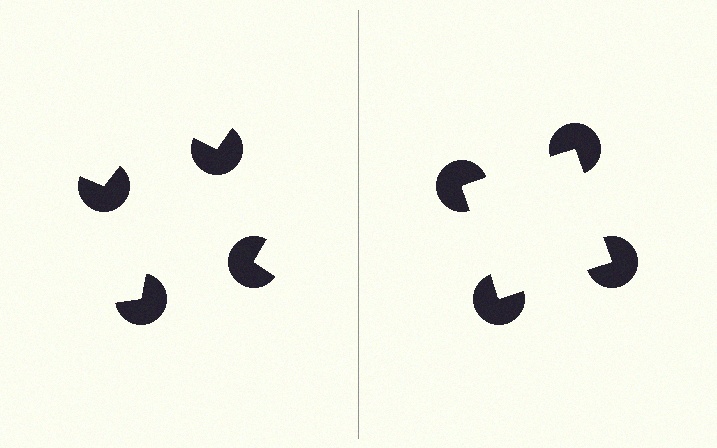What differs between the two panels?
The pac-man discs are positioned identically on both sides; only the wedge orientations differ. On the right they align to a square; on the left they are misaligned.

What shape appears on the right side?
An illusory square.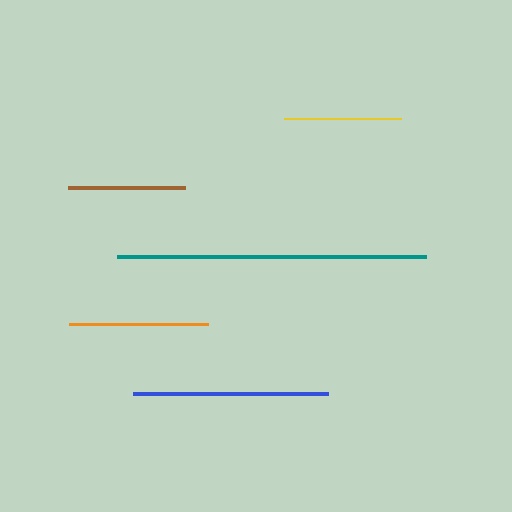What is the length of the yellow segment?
The yellow segment is approximately 118 pixels long.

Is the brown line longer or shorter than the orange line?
The orange line is longer than the brown line.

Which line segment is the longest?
The teal line is the longest at approximately 309 pixels.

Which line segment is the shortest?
The yellow line is the shortest at approximately 118 pixels.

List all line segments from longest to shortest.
From longest to shortest: teal, blue, orange, brown, yellow.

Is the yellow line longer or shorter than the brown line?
The brown line is longer than the yellow line.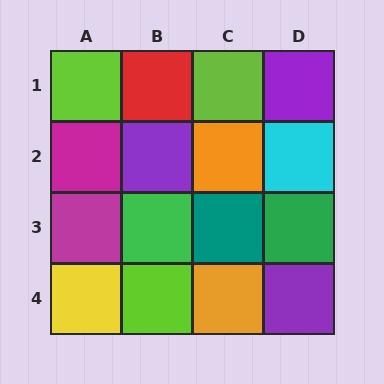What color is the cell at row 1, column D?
Purple.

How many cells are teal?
1 cell is teal.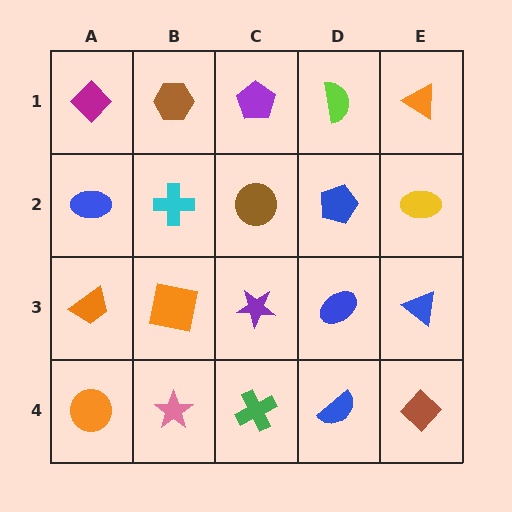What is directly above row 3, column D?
A blue pentagon.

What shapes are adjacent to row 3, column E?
A yellow ellipse (row 2, column E), a brown diamond (row 4, column E), a blue ellipse (row 3, column D).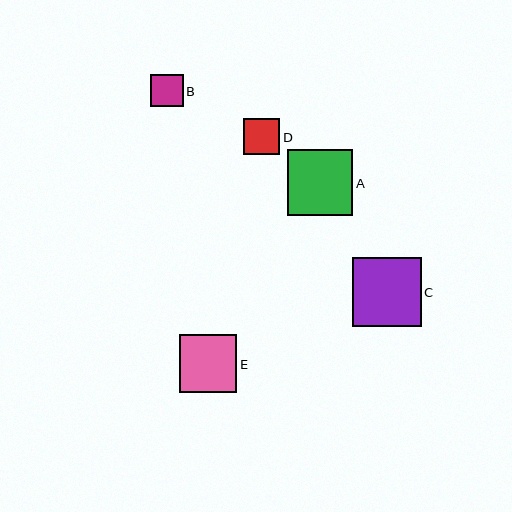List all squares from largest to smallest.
From largest to smallest: C, A, E, D, B.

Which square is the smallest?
Square B is the smallest with a size of approximately 32 pixels.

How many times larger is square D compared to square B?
Square D is approximately 1.1 times the size of square B.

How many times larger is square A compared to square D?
Square A is approximately 1.8 times the size of square D.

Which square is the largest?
Square C is the largest with a size of approximately 69 pixels.